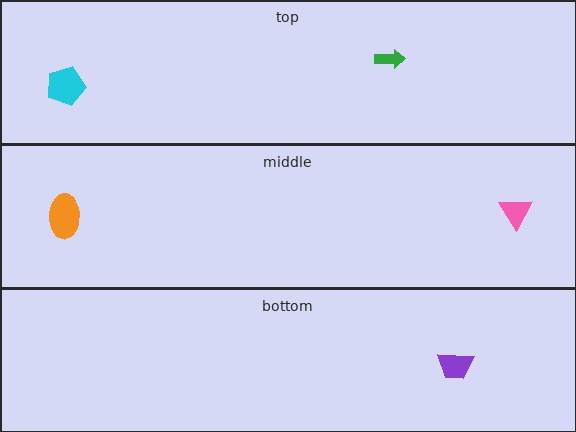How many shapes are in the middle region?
2.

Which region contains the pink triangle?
The middle region.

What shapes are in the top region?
The green arrow, the cyan pentagon.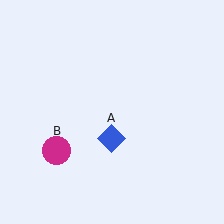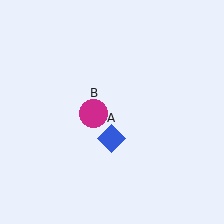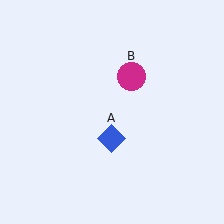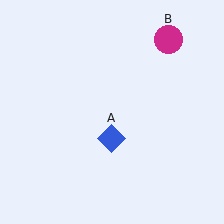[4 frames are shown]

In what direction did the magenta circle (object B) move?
The magenta circle (object B) moved up and to the right.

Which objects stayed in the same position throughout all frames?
Blue diamond (object A) remained stationary.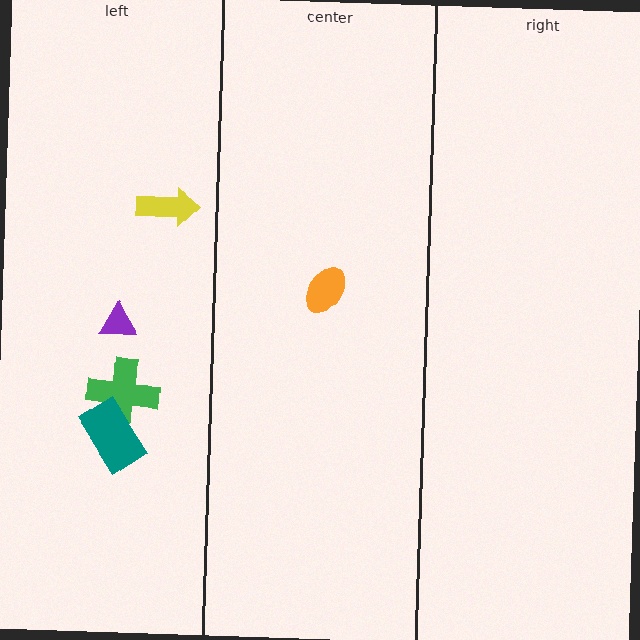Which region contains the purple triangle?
The left region.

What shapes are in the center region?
The orange ellipse.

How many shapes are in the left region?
4.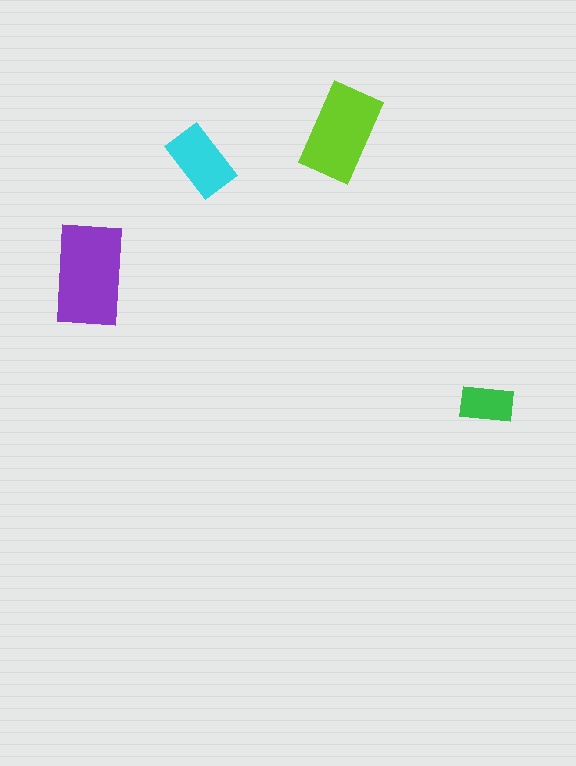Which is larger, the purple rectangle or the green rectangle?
The purple one.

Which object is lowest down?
The green rectangle is bottommost.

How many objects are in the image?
There are 4 objects in the image.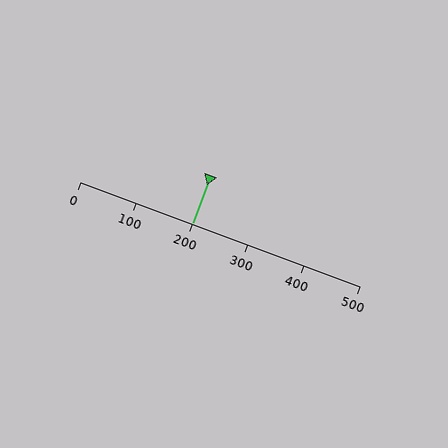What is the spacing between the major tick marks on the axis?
The major ticks are spaced 100 apart.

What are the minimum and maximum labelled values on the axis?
The axis runs from 0 to 500.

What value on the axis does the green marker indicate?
The marker indicates approximately 200.